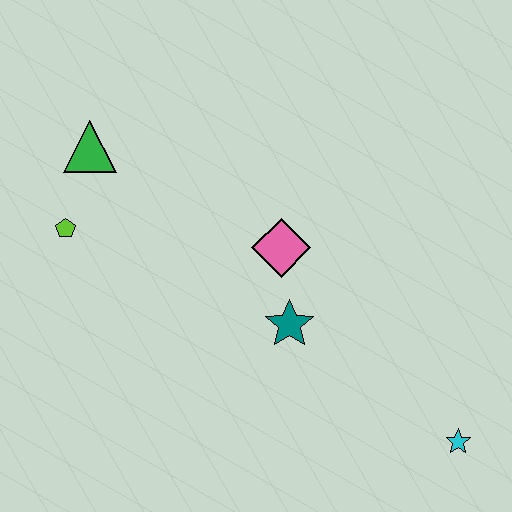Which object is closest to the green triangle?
The lime pentagon is closest to the green triangle.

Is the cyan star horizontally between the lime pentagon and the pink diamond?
No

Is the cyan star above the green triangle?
No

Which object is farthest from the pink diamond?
The cyan star is farthest from the pink diamond.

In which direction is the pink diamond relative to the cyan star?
The pink diamond is above the cyan star.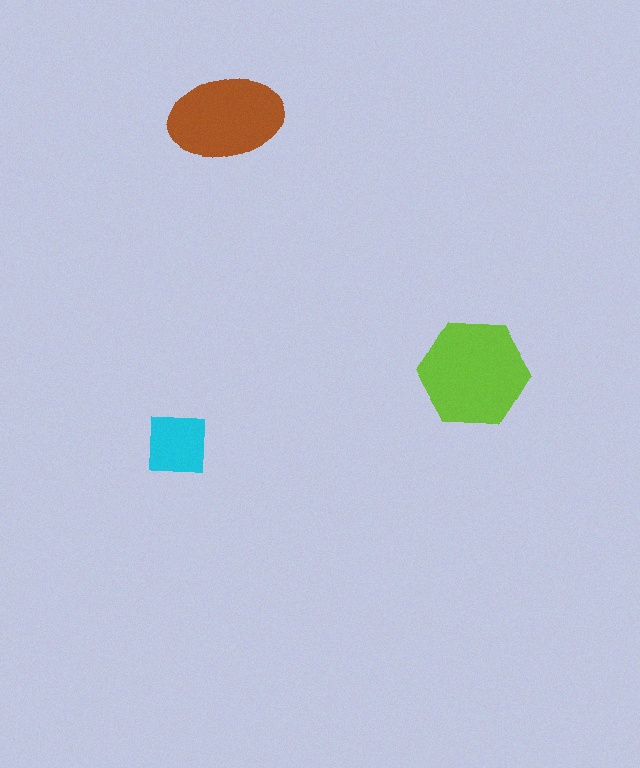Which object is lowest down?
The cyan square is bottommost.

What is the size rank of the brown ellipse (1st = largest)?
2nd.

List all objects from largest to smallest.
The lime hexagon, the brown ellipse, the cyan square.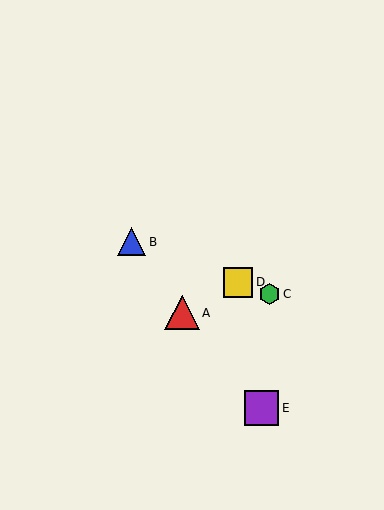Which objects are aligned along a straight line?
Objects B, C, D are aligned along a straight line.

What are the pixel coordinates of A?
Object A is at (182, 313).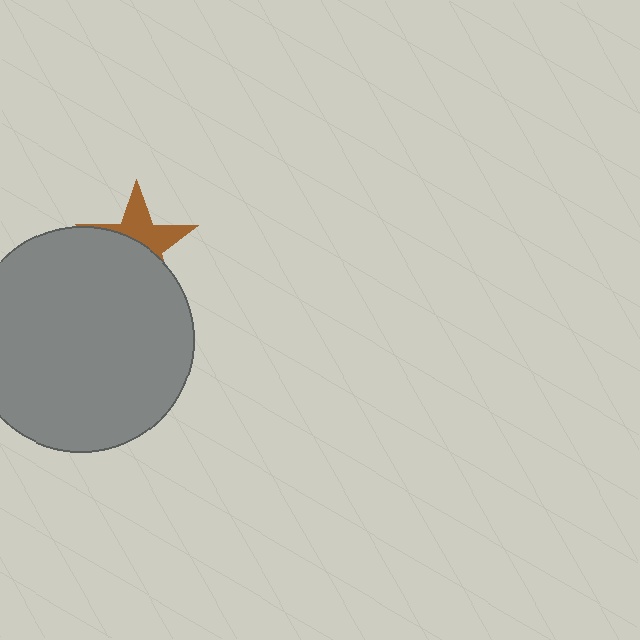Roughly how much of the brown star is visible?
About half of it is visible (roughly 45%).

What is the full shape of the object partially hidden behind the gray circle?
The partially hidden object is a brown star.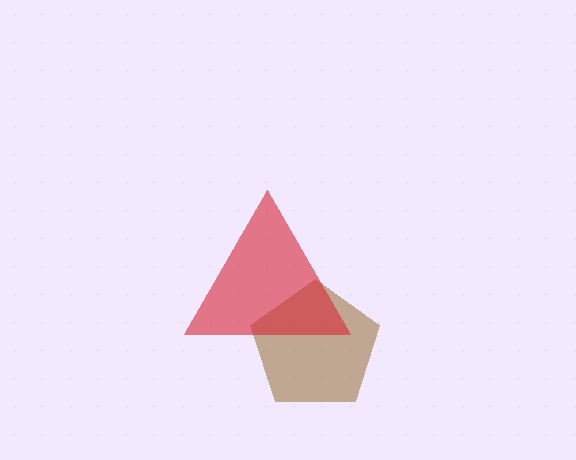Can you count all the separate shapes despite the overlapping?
Yes, there are 2 separate shapes.